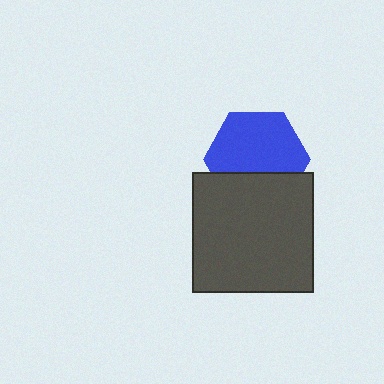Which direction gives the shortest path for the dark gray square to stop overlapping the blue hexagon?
Moving down gives the shortest separation.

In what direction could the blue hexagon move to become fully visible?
The blue hexagon could move up. That would shift it out from behind the dark gray square entirely.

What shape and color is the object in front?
The object in front is a dark gray square.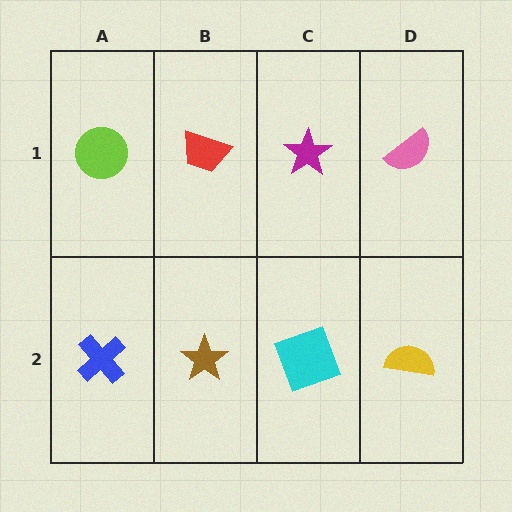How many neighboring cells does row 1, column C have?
3.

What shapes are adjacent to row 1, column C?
A cyan square (row 2, column C), a red trapezoid (row 1, column B), a pink semicircle (row 1, column D).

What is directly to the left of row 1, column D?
A magenta star.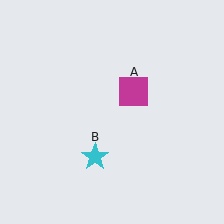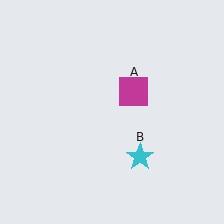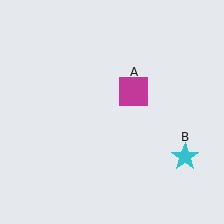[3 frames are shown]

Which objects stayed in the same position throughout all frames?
Magenta square (object A) remained stationary.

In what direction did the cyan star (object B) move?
The cyan star (object B) moved right.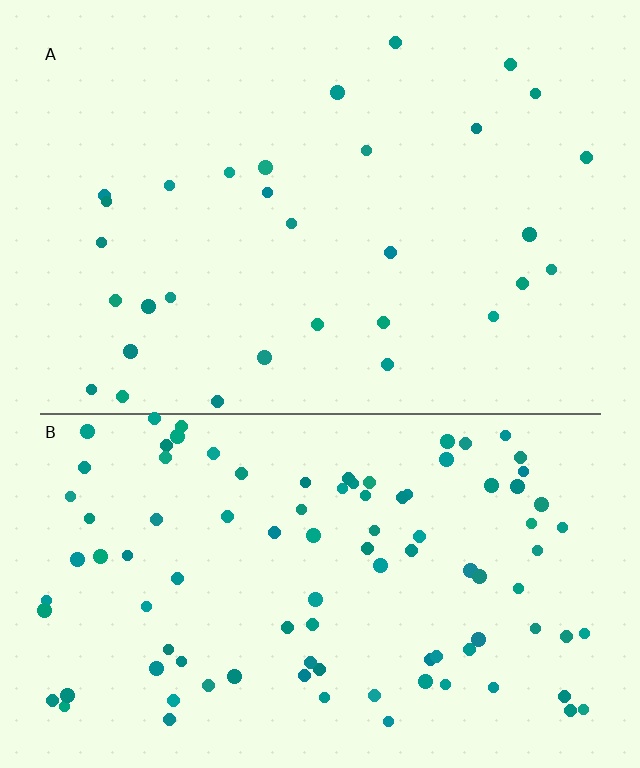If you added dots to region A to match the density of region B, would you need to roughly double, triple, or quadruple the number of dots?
Approximately triple.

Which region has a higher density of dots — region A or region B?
B (the bottom).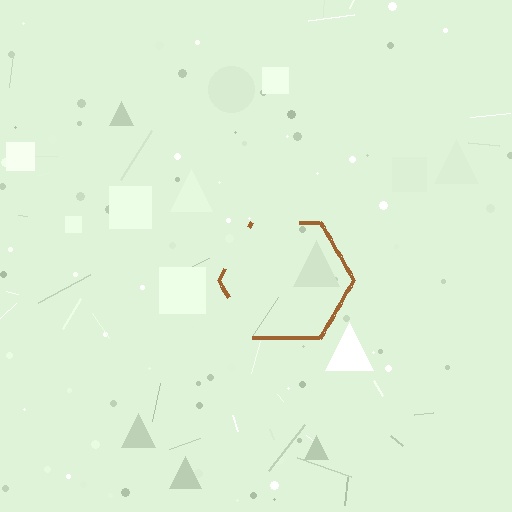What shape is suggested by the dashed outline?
The dashed outline suggests a hexagon.